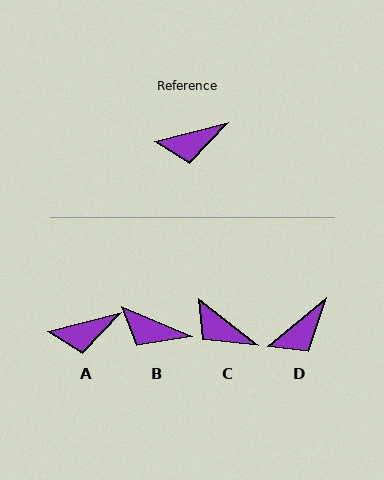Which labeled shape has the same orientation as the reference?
A.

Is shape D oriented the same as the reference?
No, it is off by about 25 degrees.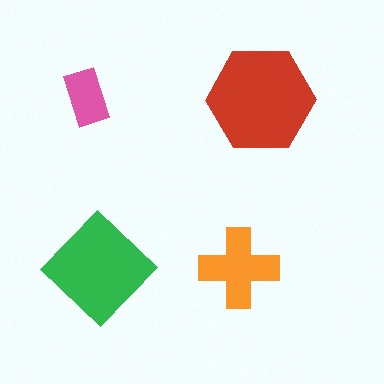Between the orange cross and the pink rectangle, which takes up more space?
The orange cross.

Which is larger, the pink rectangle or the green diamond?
The green diamond.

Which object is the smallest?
The pink rectangle.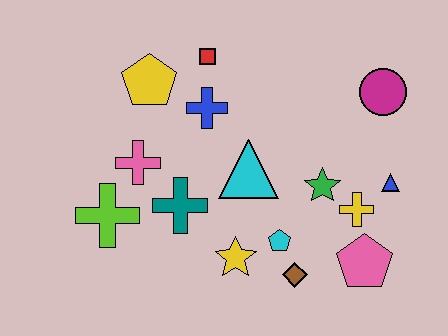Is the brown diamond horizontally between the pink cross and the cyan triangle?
No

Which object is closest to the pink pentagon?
The yellow cross is closest to the pink pentagon.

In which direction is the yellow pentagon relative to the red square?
The yellow pentagon is to the left of the red square.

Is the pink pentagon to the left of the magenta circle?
Yes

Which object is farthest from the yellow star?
The magenta circle is farthest from the yellow star.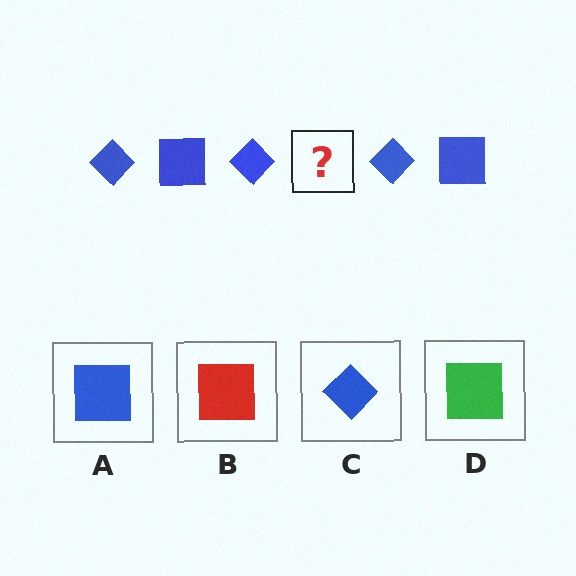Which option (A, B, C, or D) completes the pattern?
A.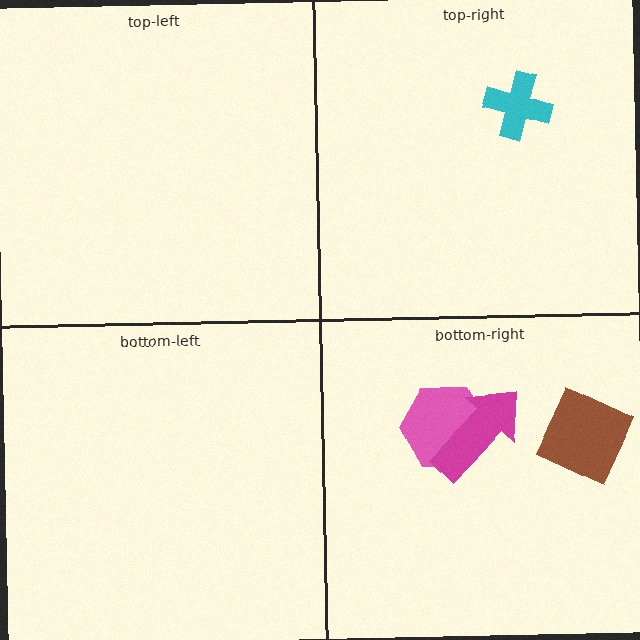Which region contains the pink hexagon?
The bottom-right region.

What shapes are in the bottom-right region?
The brown square, the pink hexagon, the magenta arrow.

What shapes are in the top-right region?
The cyan cross.